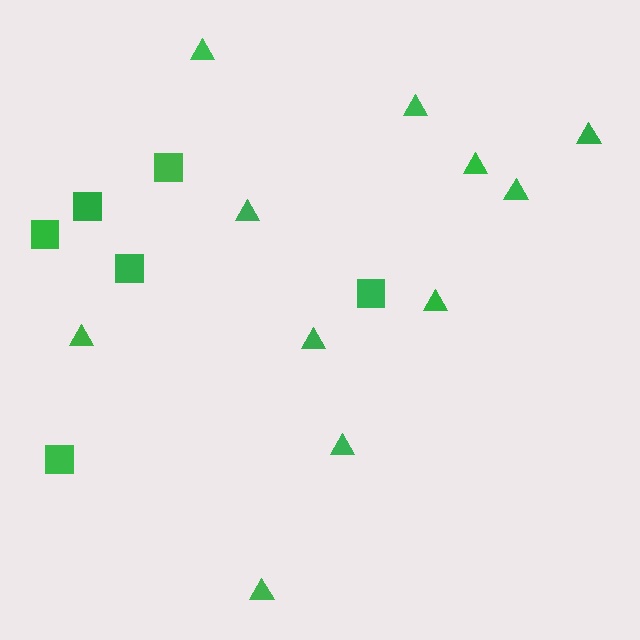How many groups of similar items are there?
There are 2 groups: one group of squares (6) and one group of triangles (11).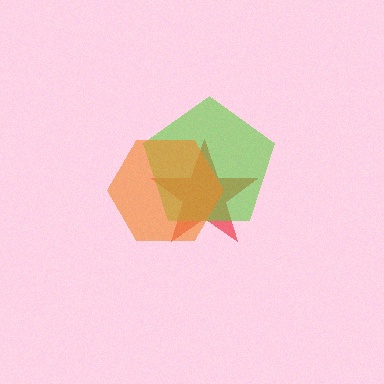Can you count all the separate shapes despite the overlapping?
Yes, there are 3 separate shapes.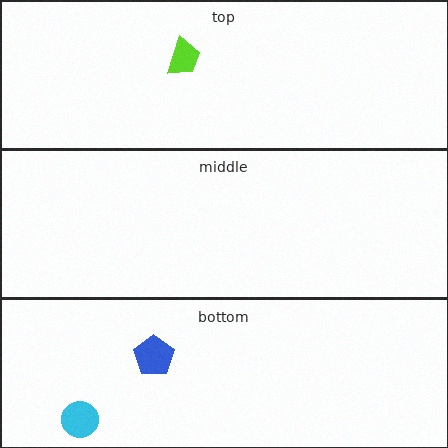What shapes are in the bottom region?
The blue pentagon, the cyan circle.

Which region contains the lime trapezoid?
The top region.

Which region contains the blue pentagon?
The bottom region.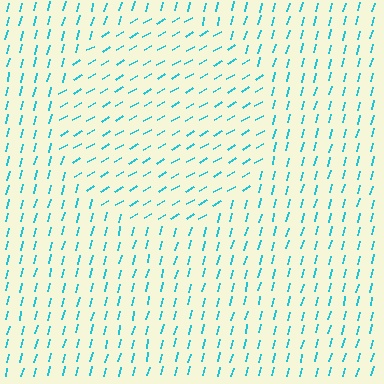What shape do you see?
I see a circle.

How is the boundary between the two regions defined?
The boundary is defined purely by a change in line orientation (approximately 45 degrees difference). All lines are the same color and thickness.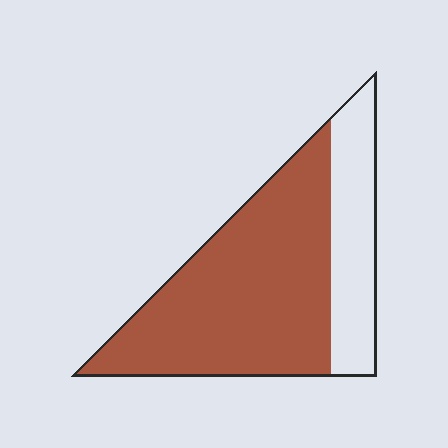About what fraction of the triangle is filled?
About three quarters (3/4).